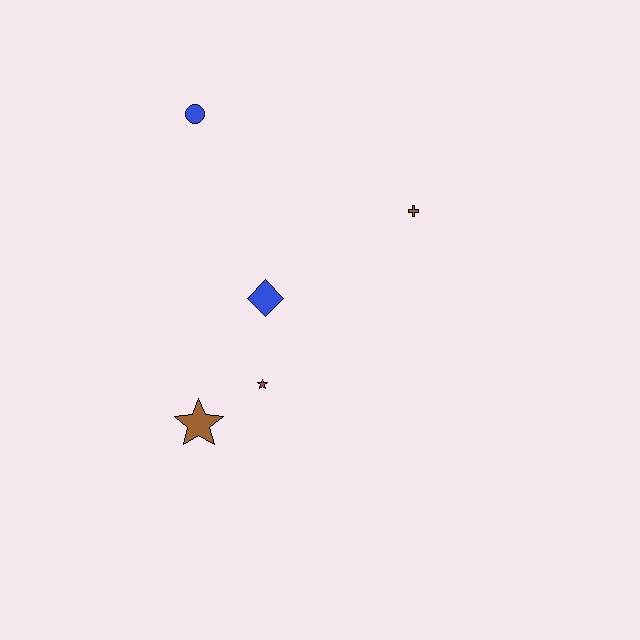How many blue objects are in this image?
There are 2 blue objects.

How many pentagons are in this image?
There are no pentagons.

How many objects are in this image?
There are 5 objects.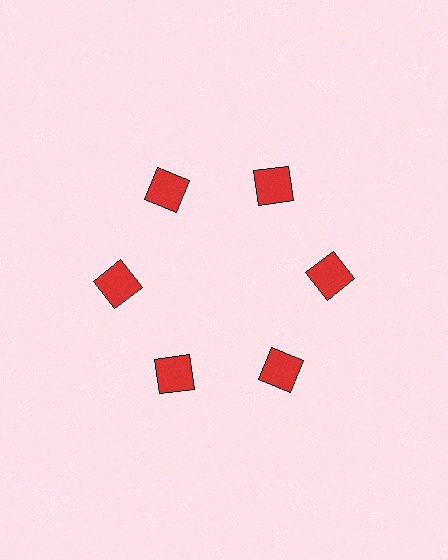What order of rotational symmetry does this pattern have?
This pattern has 6-fold rotational symmetry.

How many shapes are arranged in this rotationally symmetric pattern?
There are 6 shapes, arranged in 6 groups of 1.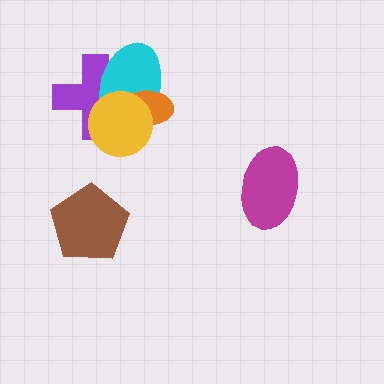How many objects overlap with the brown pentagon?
0 objects overlap with the brown pentagon.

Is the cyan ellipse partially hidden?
Yes, it is partially covered by another shape.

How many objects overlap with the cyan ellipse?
3 objects overlap with the cyan ellipse.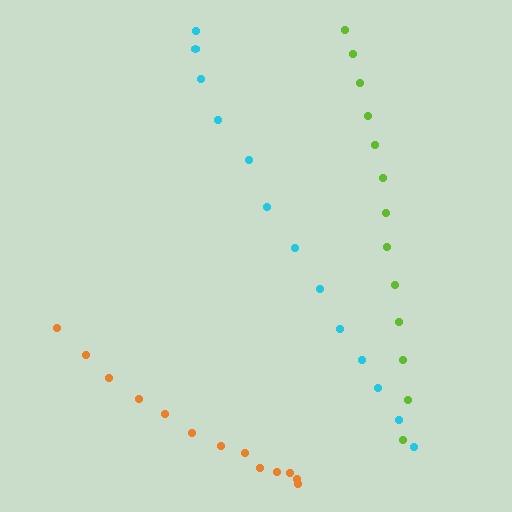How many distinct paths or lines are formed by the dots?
There are 3 distinct paths.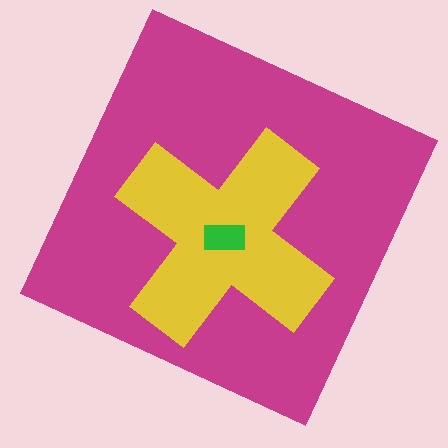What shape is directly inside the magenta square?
The yellow cross.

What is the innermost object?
The green rectangle.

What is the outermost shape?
The magenta square.